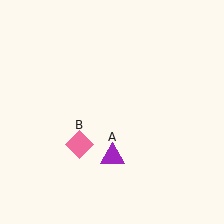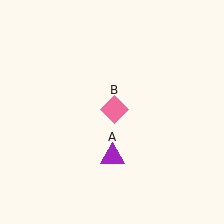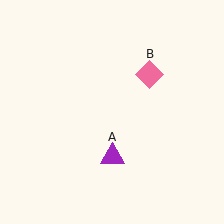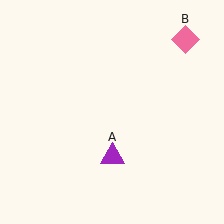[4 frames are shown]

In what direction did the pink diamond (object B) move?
The pink diamond (object B) moved up and to the right.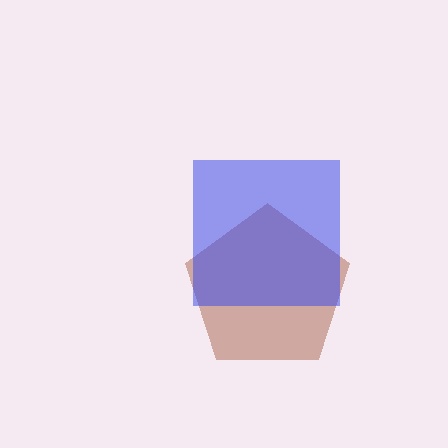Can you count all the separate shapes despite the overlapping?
Yes, there are 2 separate shapes.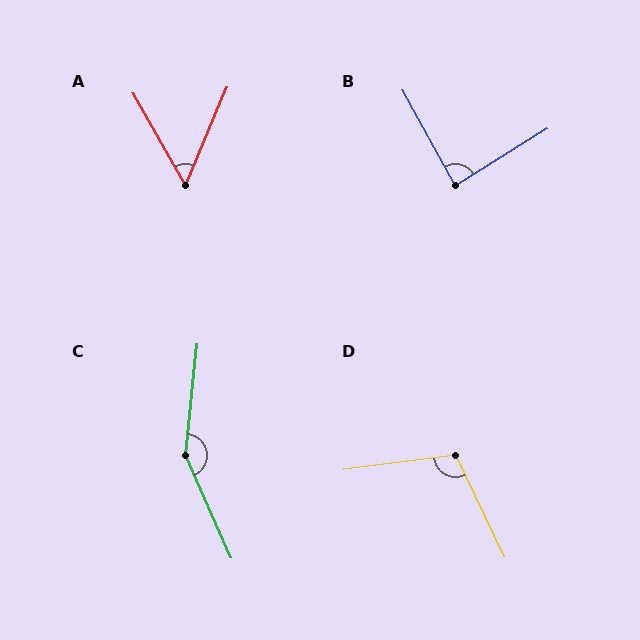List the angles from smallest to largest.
A (52°), B (87°), D (108°), C (151°).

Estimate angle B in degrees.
Approximately 87 degrees.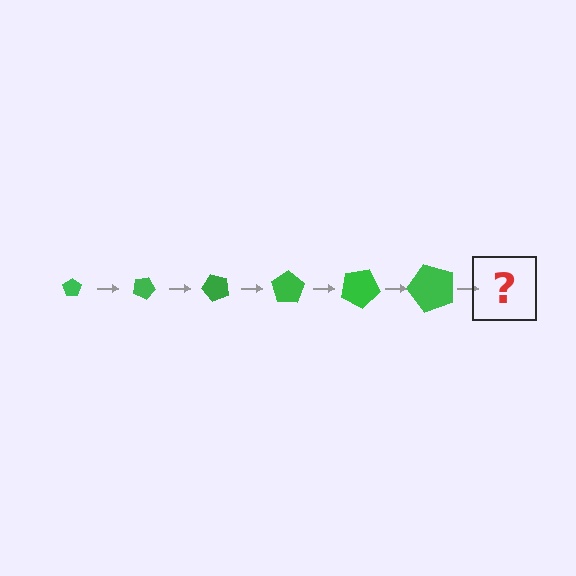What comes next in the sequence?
The next element should be a pentagon, larger than the previous one and rotated 150 degrees from the start.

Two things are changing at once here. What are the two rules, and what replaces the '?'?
The two rules are that the pentagon grows larger each step and it rotates 25 degrees each step. The '?' should be a pentagon, larger than the previous one and rotated 150 degrees from the start.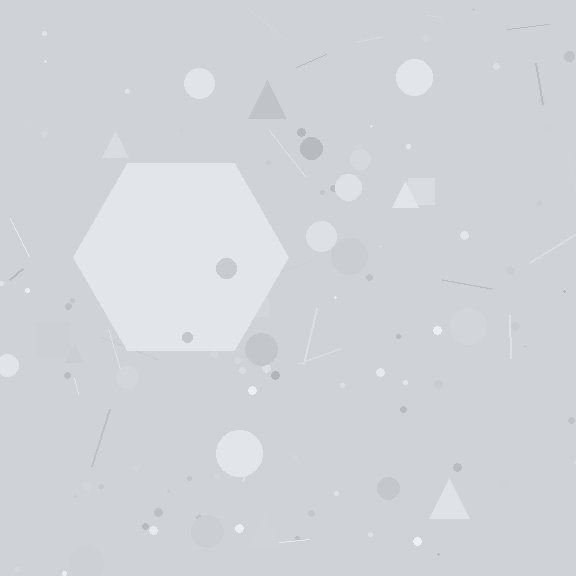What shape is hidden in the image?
A hexagon is hidden in the image.